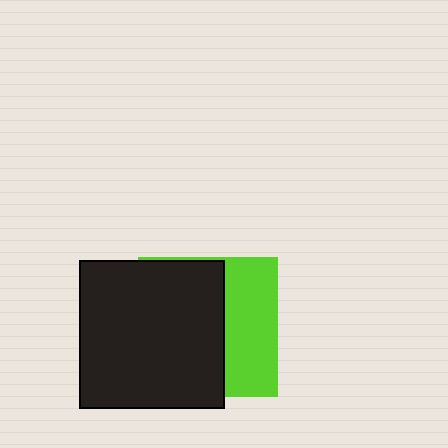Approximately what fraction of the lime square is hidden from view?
Roughly 62% of the lime square is hidden behind the black rectangle.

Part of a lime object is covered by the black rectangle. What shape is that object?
It is a square.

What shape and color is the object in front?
The object in front is a black rectangle.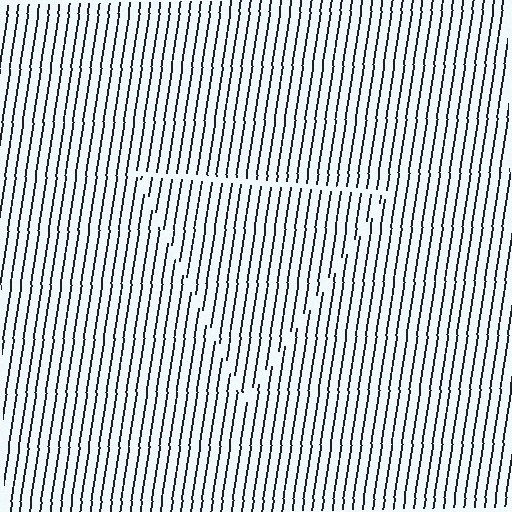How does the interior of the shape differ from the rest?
The interior of the shape contains the same grating, shifted by half a period — the contour is defined by the phase discontinuity where line-ends from the inner and outer gratings abut.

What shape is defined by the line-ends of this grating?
An illusory triangle. The interior of the shape contains the same grating, shifted by half a period — the contour is defined by the phase discontinuity where line-ends from the inner and outer gratings abut.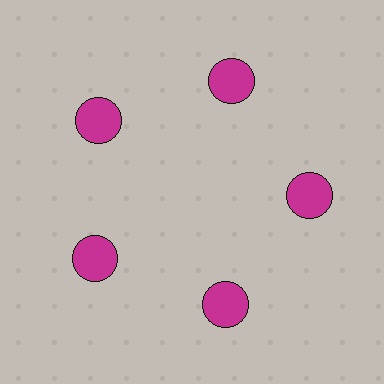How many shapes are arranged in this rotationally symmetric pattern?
There are 5 shapes, arranged in 5 groups of 1.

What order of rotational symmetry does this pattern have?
This pattern has 5-fold rotational symmetry.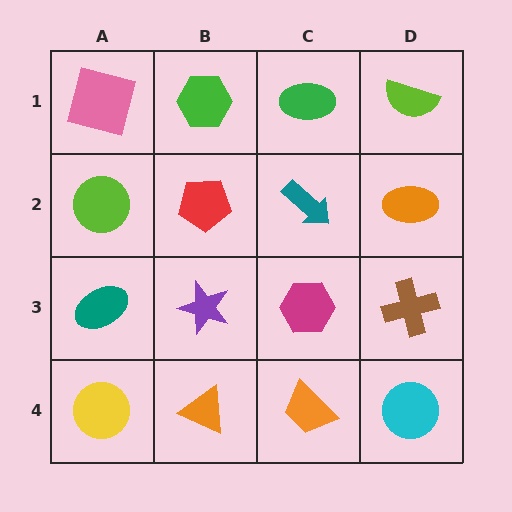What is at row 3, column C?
A magenta hexagon.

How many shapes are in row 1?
4 shapes.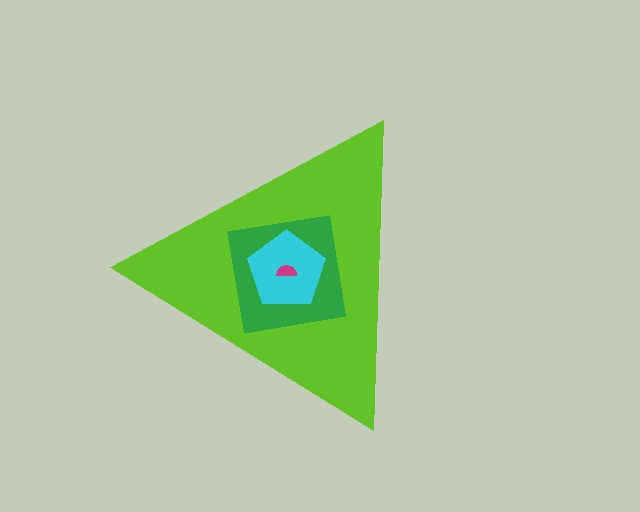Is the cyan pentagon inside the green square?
Yes.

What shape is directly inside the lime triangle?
The green square.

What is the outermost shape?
The lime triangle.